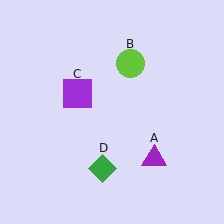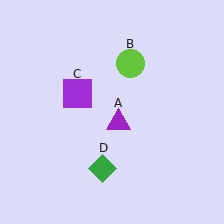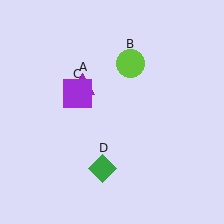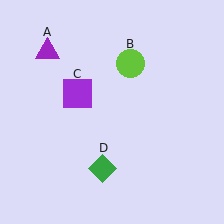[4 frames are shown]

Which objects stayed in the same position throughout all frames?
Lime circle (object B) and purple square (object C) and green diamond (object D) remained stationary.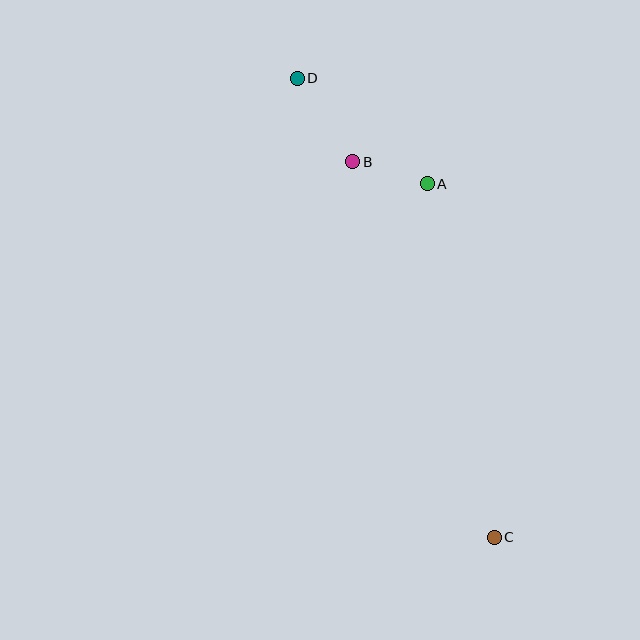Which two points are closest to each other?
Points A and B are closest to each other.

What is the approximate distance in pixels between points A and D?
The distance between A and D is approximately 167 pixels.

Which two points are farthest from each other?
Points C and D are farthest from each other.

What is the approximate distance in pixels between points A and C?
The distance between A and C is approximately 360 pixels.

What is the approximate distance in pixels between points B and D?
The distance between B and D is approximately 100 pixels.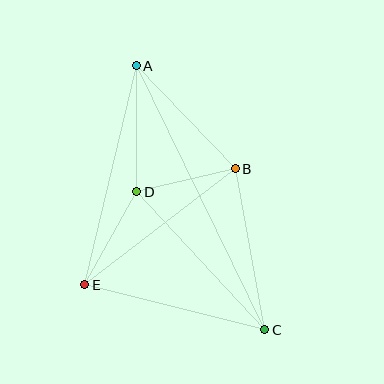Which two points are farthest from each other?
Points A and C are farthest from each other.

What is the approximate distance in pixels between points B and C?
The distance between B and C is approximately 164 pixels.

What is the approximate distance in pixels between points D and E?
The distance between D and E is approximately 106 pixels.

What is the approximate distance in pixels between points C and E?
The distance between C and E is approximately 186 pixels.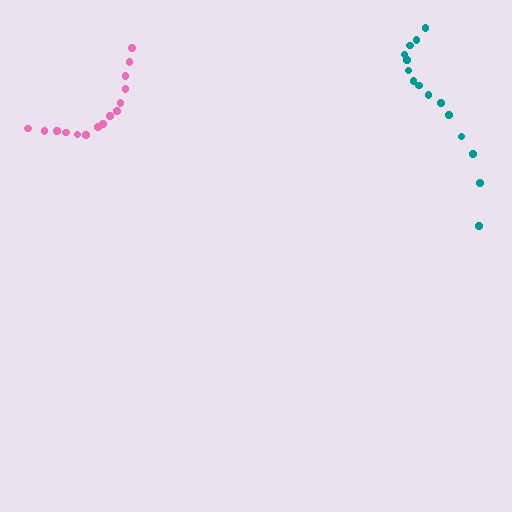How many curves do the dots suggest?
There are 2 distinct paths.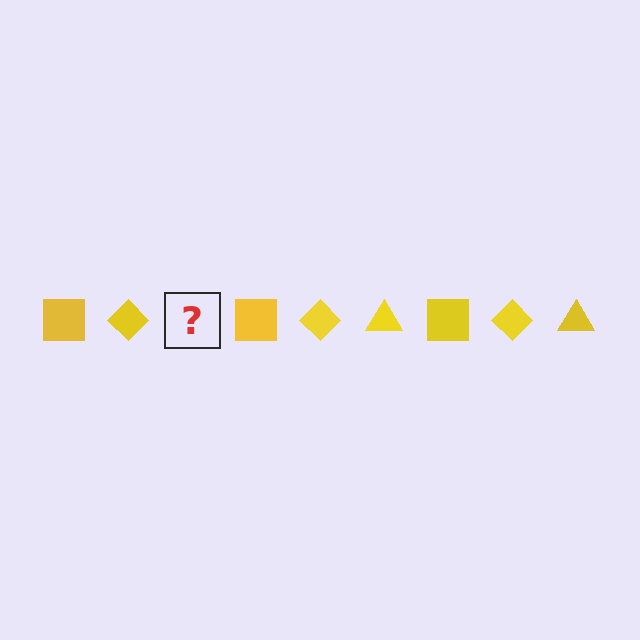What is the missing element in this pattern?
The missing element is a yellow triangle.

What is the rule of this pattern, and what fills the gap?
The rule is that the pattern cycles through square, diamond, triangle shapes in yellow. The gap should be filled with a yellow triangle.